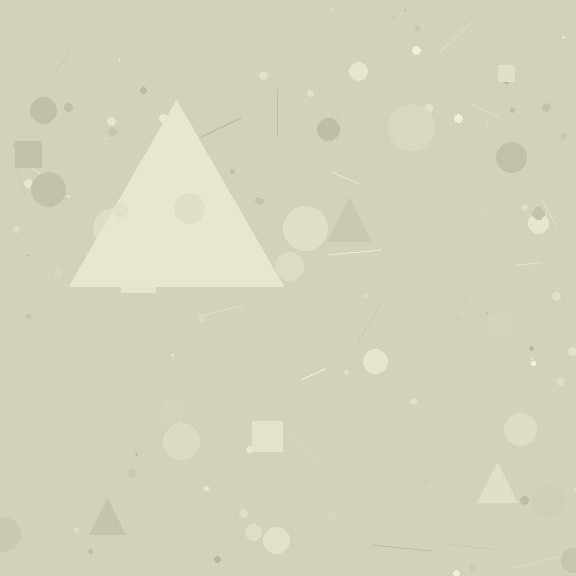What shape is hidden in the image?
A triangle is hidden in the image.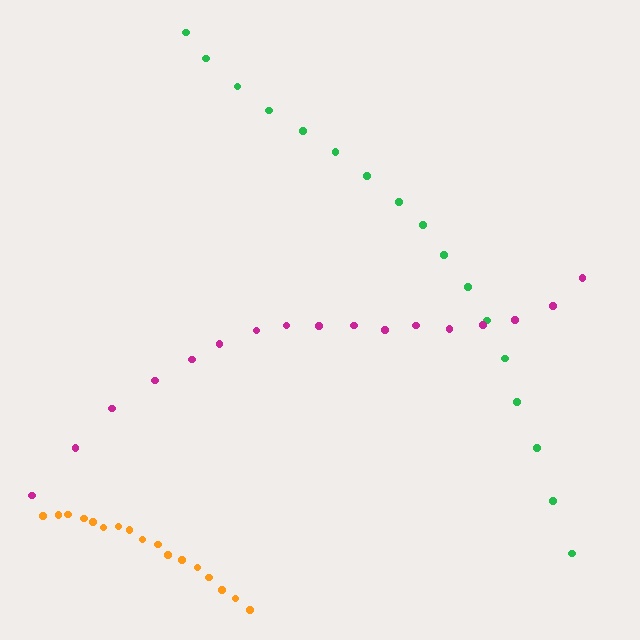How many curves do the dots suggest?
There are 3 distinct paths.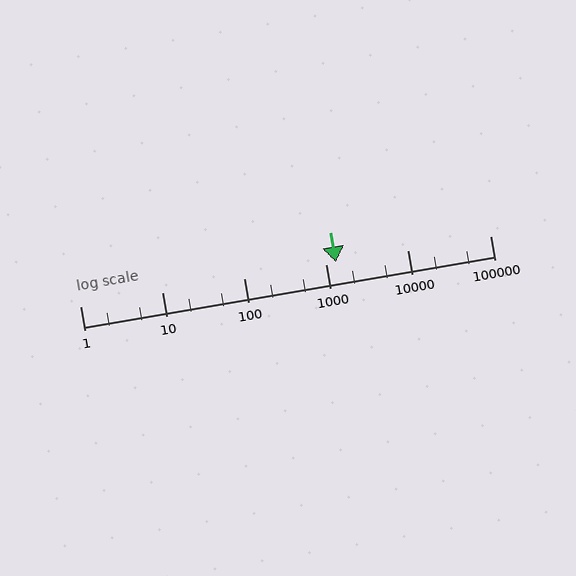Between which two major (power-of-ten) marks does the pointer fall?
The pointer is between 1000 and 10000.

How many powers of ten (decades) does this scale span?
The scale spans 5 decades, from 1 to 100000.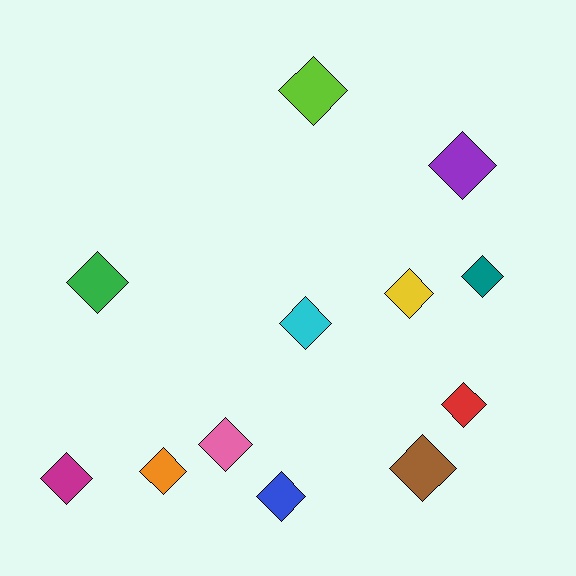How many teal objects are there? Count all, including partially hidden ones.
There is 1 teal object.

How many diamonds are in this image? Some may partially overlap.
There are 12 diamonds.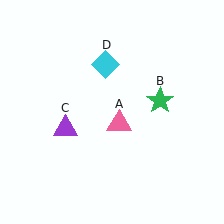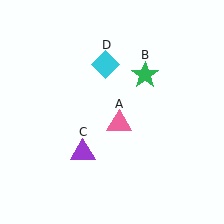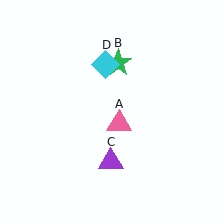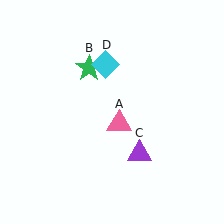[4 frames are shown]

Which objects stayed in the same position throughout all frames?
Pink triangle (object A) and cyan diamond (object D) remained stationary.